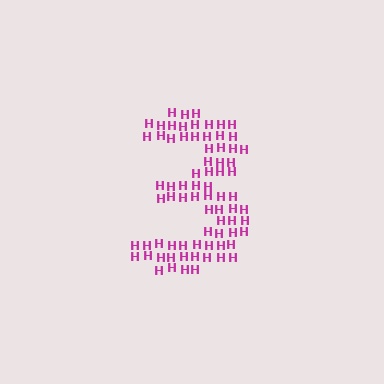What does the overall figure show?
The overall figure shows the digit 3.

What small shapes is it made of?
It is made of small letter H's.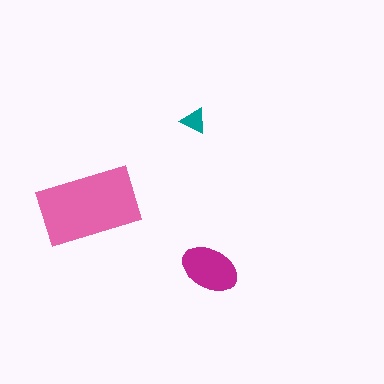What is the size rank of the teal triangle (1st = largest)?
3rd.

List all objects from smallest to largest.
The teal triangle, the magenta ellipse, the pink rectangle.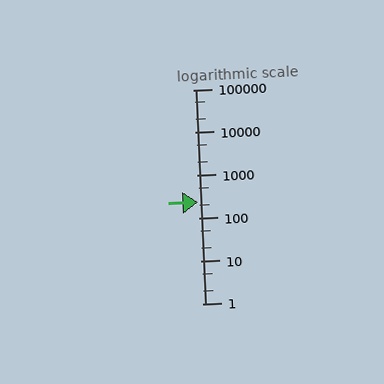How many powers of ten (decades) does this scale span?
The scale spans 5 decades, from 1 to 100000.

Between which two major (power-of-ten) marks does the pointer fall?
The pointer is between 100 and 1000.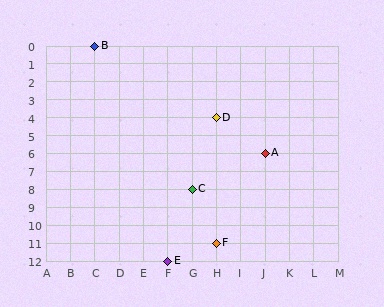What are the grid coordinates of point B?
Point B is at grid coordinates (C, 0).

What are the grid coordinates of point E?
Point E is at grid coordinates (F, 12).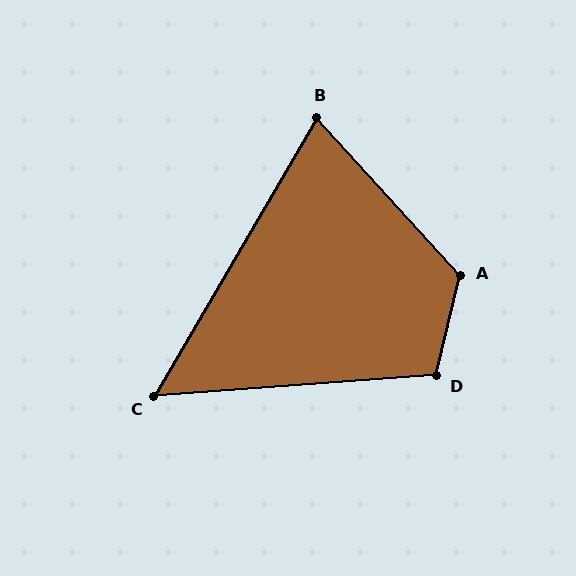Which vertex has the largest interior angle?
A, at approximately 124 degrees.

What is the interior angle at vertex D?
Approximately 107 degrees (obtuse).